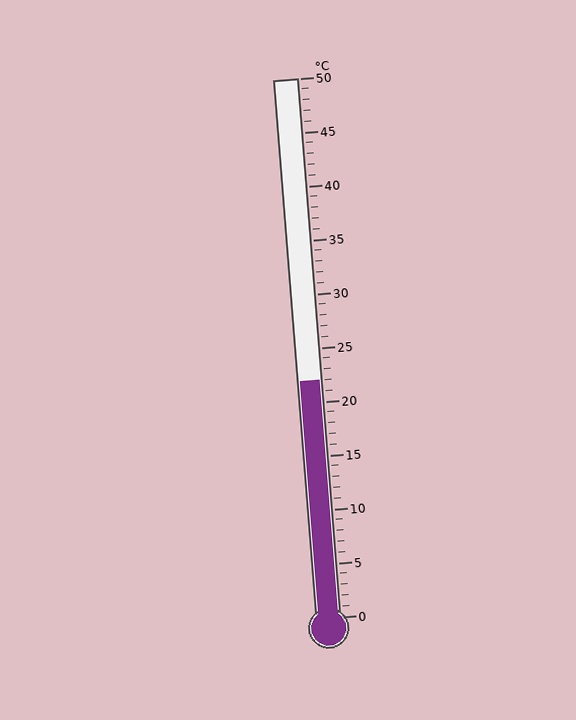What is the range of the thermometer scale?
The thermometer scale ranges from 0°C to 50°C.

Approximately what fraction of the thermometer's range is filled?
The thermometer is filled to approximately 45% of its range.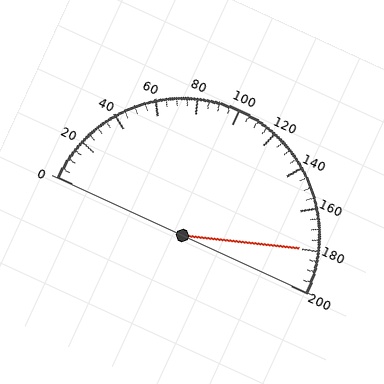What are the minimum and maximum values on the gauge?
The gauge ranges from 0 to 200.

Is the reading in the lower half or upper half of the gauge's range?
The reading is in the upper half of the range (0 to 200).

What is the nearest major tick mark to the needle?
The nearest major tick mark is 180.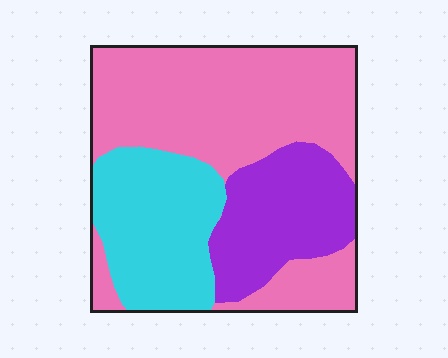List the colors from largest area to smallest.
From largest to smallest: pink, cyan, purple.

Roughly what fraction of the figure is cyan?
Cyan covers roughly 25% of the figure.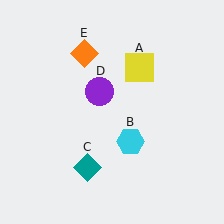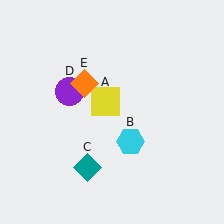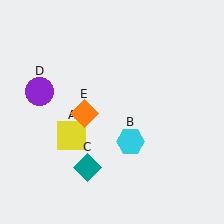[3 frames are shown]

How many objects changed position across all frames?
3 objects changed position: yellow square (object A), purple circle (object D), orange diamond (object E).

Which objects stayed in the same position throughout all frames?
Cyan hexagon (object B) and teal diamond (object C) remained stationary.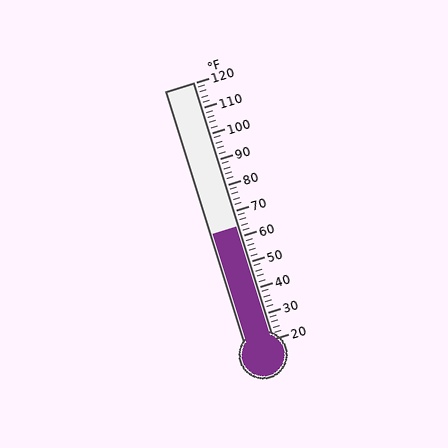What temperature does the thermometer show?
The thermometer shows approximately 64°F.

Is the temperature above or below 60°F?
The temperature is above 60°F.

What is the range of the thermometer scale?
The thermometer scale ranges from 20°F to 120°F.